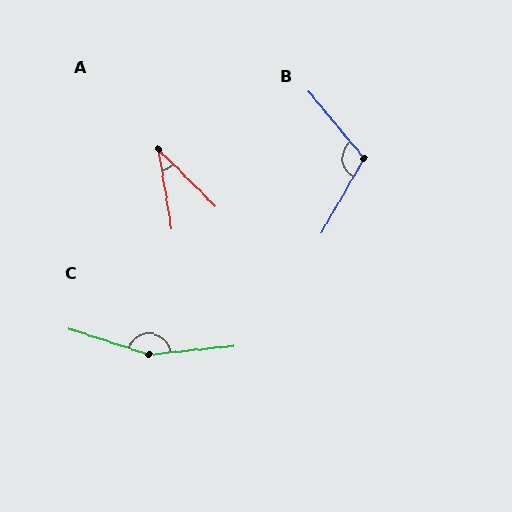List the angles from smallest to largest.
A (35°), B (111°), C (156°).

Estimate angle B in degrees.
Approximately 111 degrees.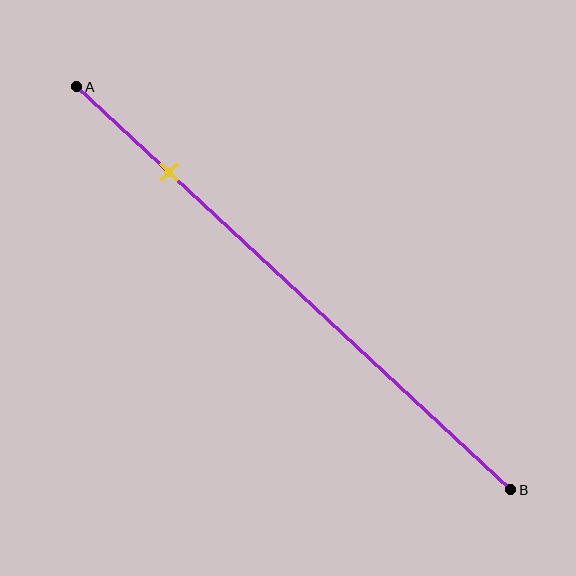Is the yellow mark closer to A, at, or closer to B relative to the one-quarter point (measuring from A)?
The yellow mark is closer to point A than the one-quarter point of segment AB.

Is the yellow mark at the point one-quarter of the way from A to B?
No, the mark is at about 20% from A, not at the 25% one-quarter point.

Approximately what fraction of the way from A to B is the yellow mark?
The yellow mark is approximately 20% of the way from A to B.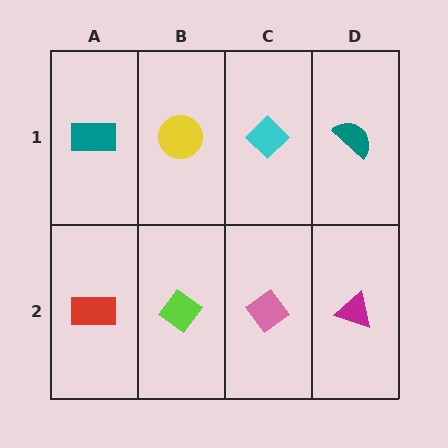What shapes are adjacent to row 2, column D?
A teal semicircle (row 1, column D), a pink diamond (row 2, column C).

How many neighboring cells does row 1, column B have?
3.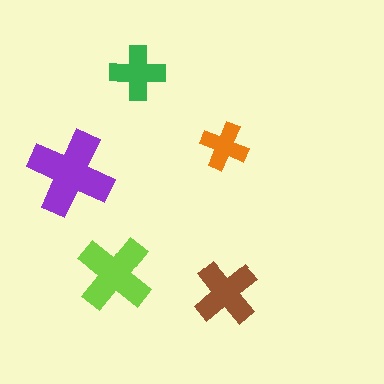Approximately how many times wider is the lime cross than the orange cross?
About 1.5 times wider.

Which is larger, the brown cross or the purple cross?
The purple one.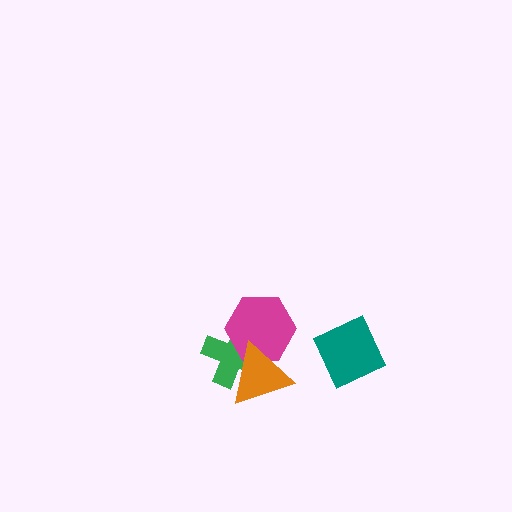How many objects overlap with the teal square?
0 objects overlap with the teal square.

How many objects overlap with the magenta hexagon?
2 objects overlap with the magenta hexagon.